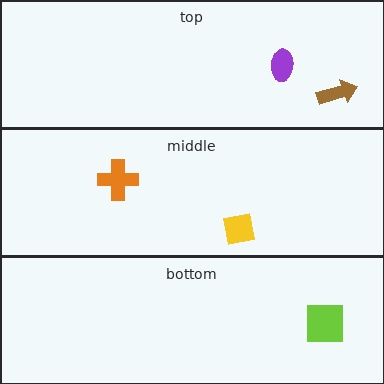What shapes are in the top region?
The purple ellipse, the brown arrow.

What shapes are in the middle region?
The orange cross, the yellow square.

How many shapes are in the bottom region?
1.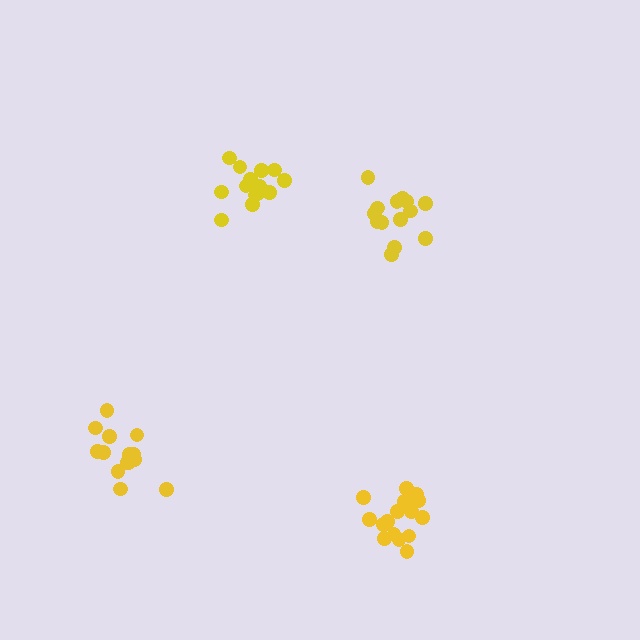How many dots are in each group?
Group 1: 14 dots, Group 2: 16 dots, Group 3: 14 dots, Group 4: 14 dots (58 total).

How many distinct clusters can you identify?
There are 4 distinct clusters.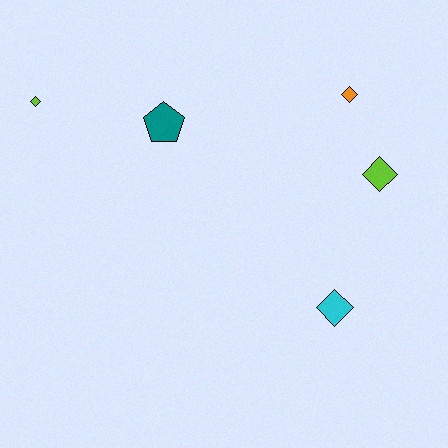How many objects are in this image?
There are 5 objects.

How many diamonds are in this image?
There are 4 diamonds.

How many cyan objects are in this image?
There is 1 cyan object.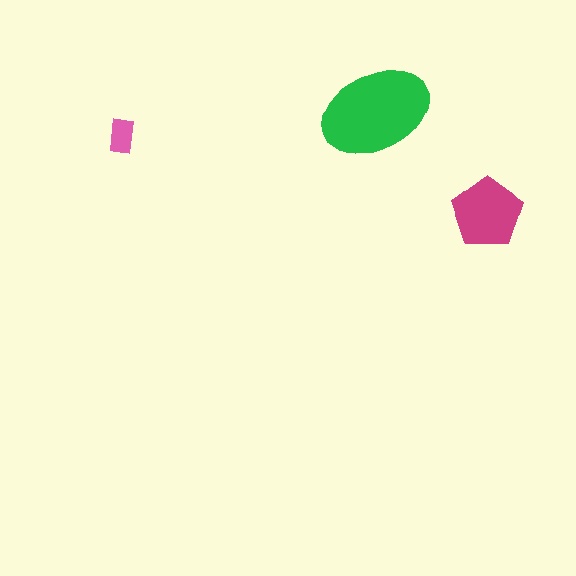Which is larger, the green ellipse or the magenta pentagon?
The green ellipse.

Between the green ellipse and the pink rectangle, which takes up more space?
The green ellipse.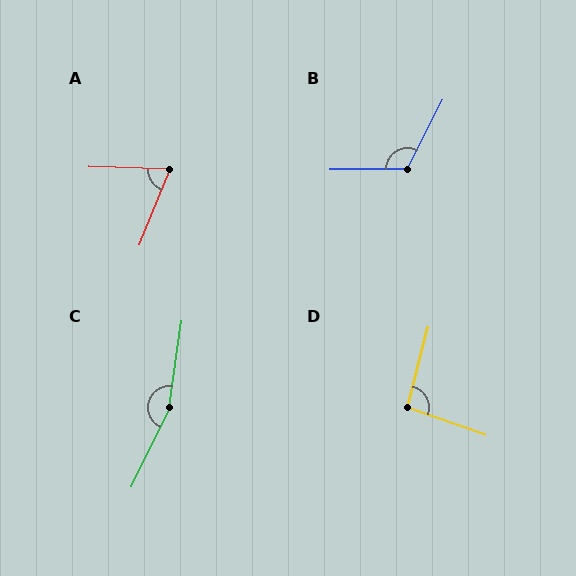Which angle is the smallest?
A, at approximately 70 degrees.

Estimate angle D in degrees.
Approximately 95 degrees.